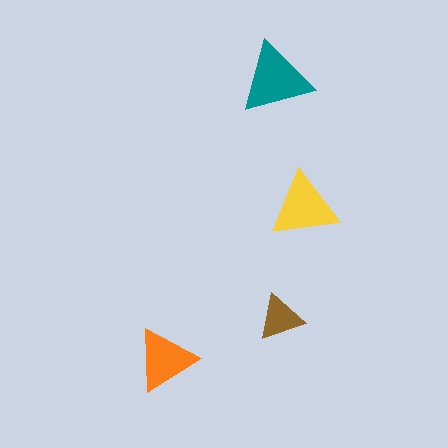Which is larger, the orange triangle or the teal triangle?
The teal one.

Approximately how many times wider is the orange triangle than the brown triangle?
About 1.5 times wider.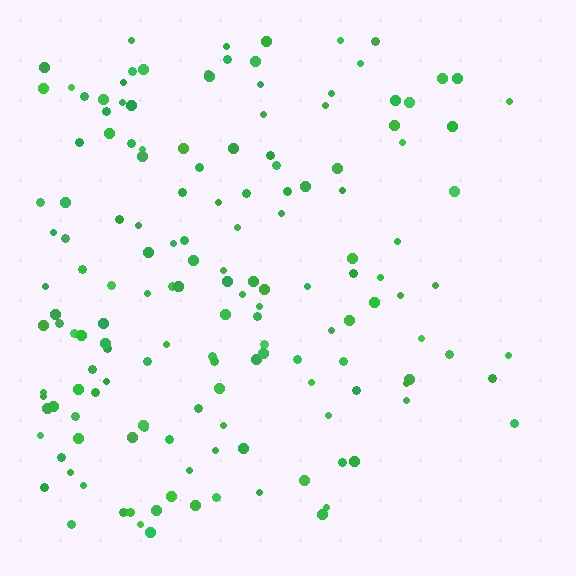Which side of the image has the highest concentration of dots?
The left.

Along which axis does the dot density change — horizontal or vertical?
Horizontal.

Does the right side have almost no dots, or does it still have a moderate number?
Still a moderate number, just noticeably fewer than the left.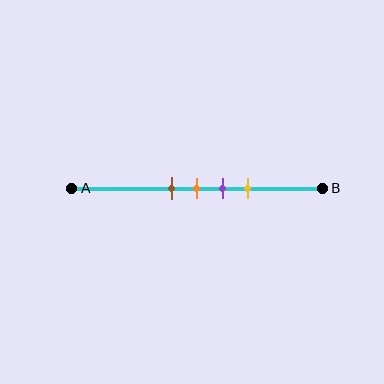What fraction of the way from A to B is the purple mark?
The purple mark is approximately 60% (0.6) of the way from A to B.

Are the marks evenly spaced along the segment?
Yes, the marks are approximately evenly spaced.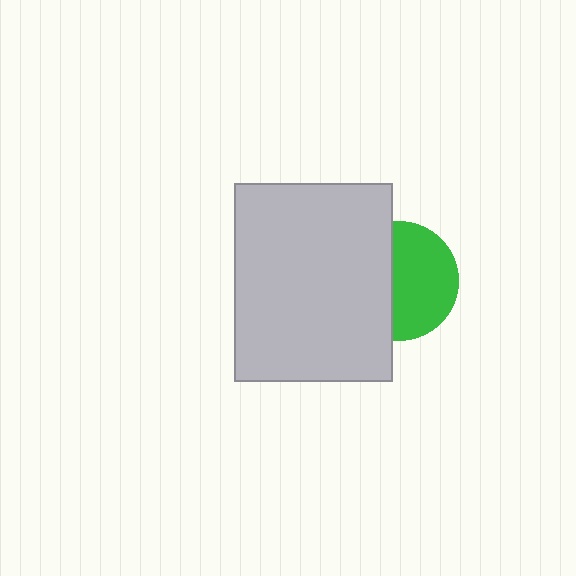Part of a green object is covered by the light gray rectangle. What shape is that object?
It is a circle.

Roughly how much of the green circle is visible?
About half of it is visible (roughly 55%).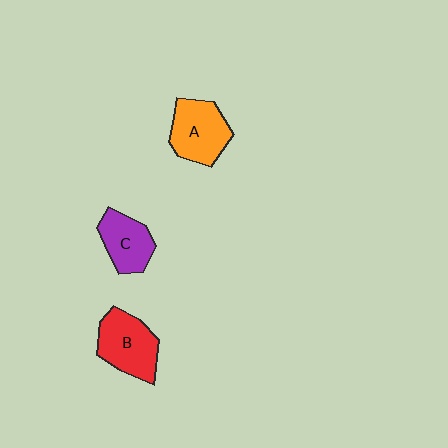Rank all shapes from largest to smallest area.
From largest to smallest: B (red), A (orange), C (purple).